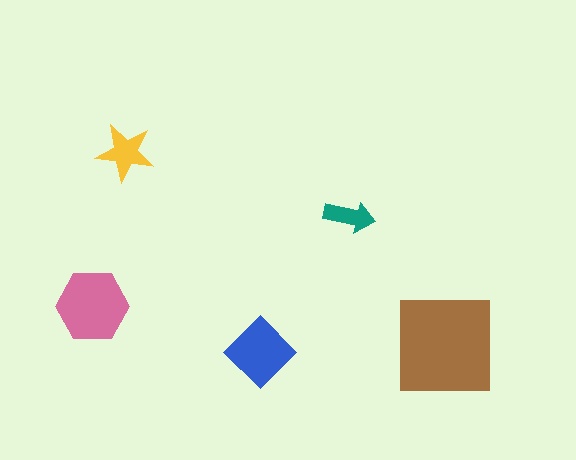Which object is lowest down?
The blue diamond is bottommost.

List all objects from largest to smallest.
The brown square, the pink hexagon, the blue diamond, the yellow star, the teal arrow.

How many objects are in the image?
There are 5 objects in the image.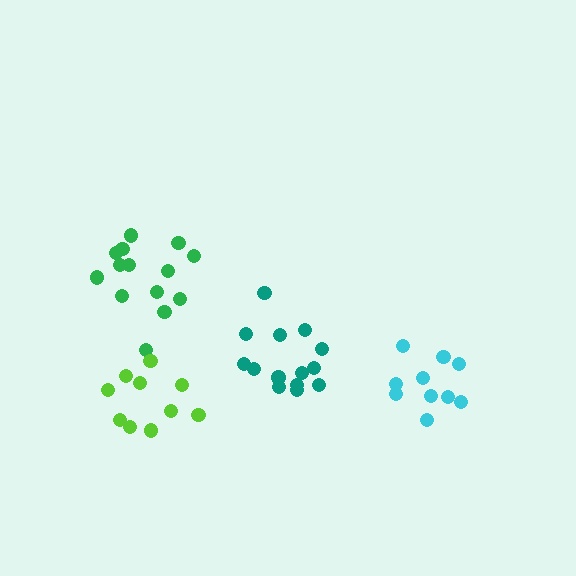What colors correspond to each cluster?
The clusters are colored: green, lime, teal, cyan.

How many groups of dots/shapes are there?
There are 4 groups.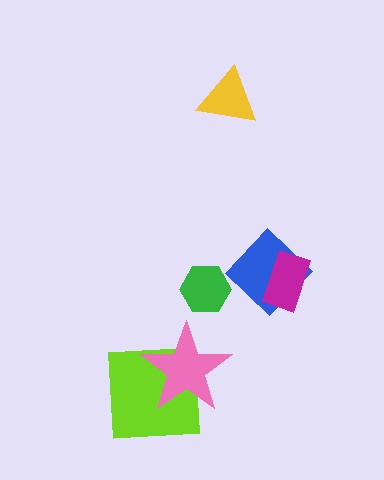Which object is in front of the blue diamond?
The magenta rectangle is in front of the blue diamond.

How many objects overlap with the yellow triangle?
0 objects overlap with the yellow triangle.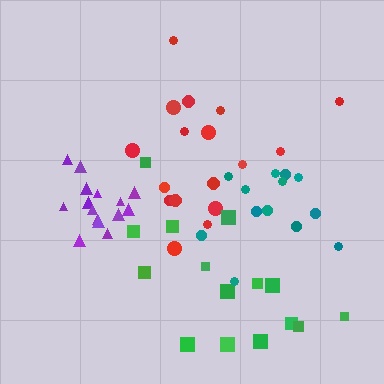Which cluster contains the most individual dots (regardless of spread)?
Red (17).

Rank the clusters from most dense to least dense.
purple, teal, red, green.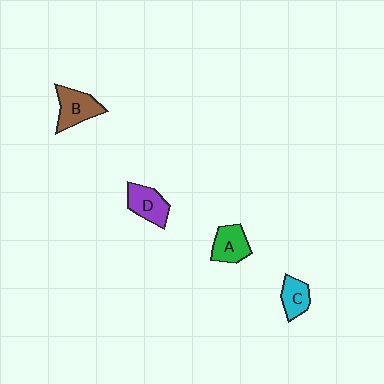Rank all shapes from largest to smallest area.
From largest to smallest: B (brown), D (purple), A (green), C (cyan).